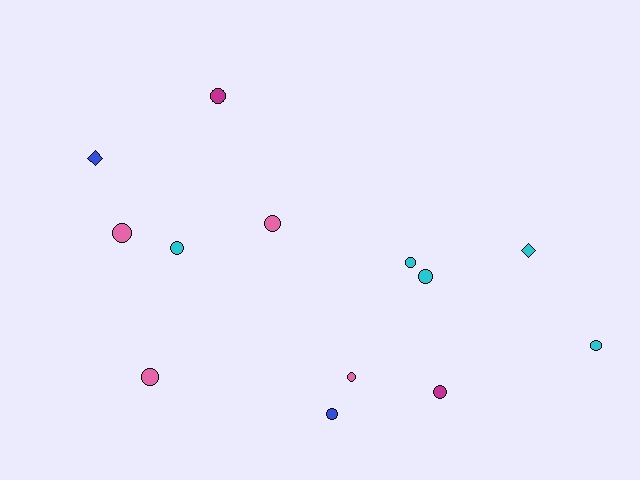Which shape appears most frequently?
Circle, with 11 objects.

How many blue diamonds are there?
There is 1 blue diamond.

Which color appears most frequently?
Cyan, with 5 objects.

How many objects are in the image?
There are 13 objects.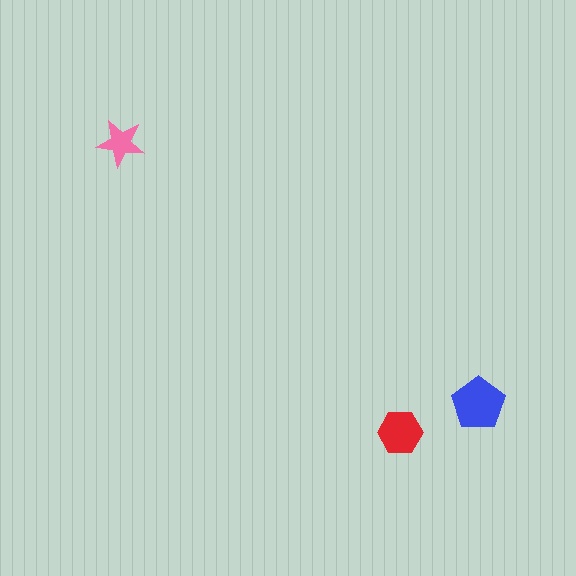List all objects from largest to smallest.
The blue pentagon, the red hexagon, the pink star.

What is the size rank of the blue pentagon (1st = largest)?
1st.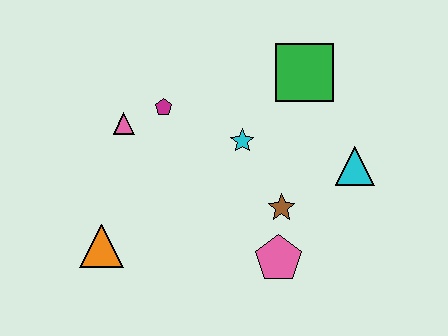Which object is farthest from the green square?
The orange triangle is farthest from the green square.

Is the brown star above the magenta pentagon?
No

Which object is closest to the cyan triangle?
The brown star is closest to the cyan triangle.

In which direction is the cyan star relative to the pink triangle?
The cyan star is to the right of the pink triangle.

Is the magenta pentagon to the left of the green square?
Yes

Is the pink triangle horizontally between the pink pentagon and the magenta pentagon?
No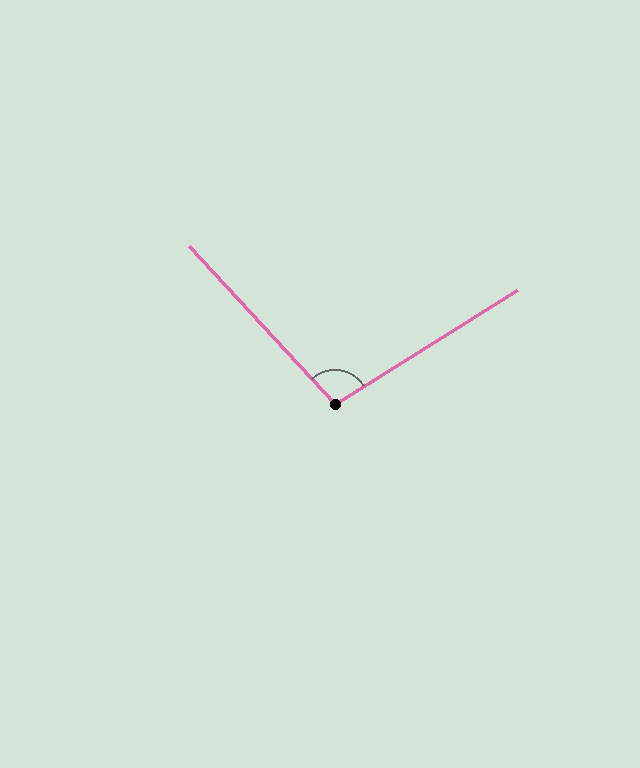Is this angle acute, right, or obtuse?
It is obtuse.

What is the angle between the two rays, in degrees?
Approximately 101 degrees.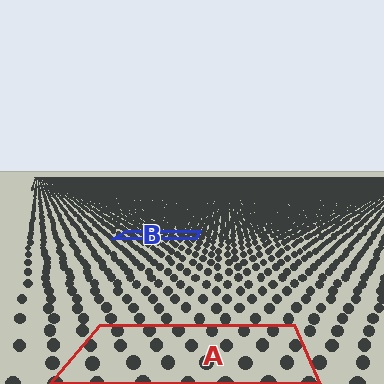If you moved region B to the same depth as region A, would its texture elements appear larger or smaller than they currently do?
They would appear larger. At a closer depth, the same texture elements are projected at a bigger on-screen size.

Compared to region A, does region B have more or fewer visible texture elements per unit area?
Region B has more texture elements per unit area — they are packed more densely because it is farther away.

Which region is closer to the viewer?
Region A is closer. The texture elements there are larger and more spread out.